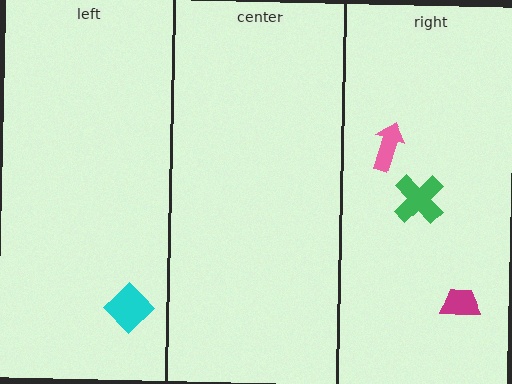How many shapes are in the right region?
3.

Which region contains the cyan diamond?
The left region.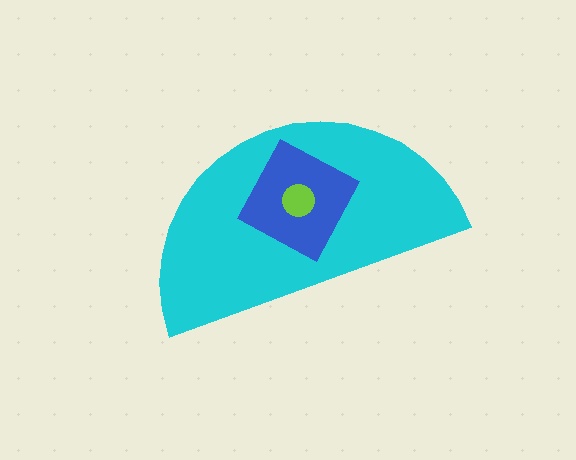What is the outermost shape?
The cyan semicircle.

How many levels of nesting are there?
3.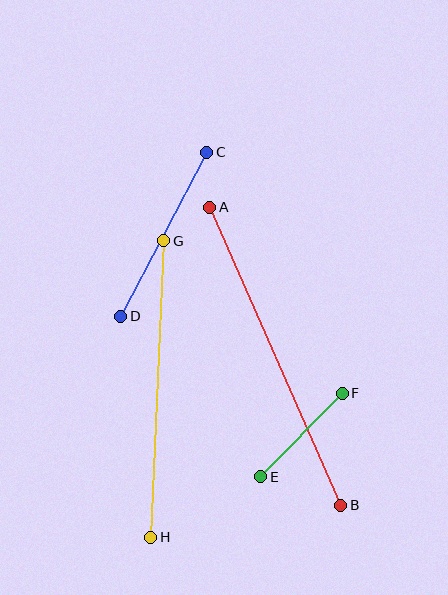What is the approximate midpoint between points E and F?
The midpoint is at approximately (301, 435) pixels.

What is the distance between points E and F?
The distance is approximately 117 pixels.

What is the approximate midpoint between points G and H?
The midpoint is at approximately (157, 389) pixels.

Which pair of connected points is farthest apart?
Points A and B are farthest apart.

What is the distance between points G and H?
The distance is approximately 296 pixels.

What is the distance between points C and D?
The distance is approximately 185 pixels.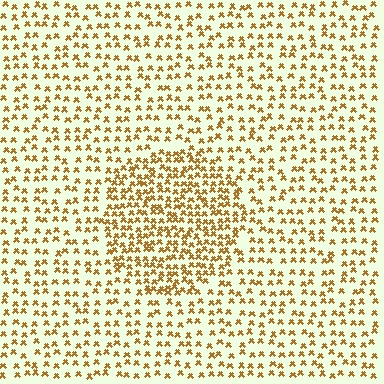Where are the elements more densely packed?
The elements are more densely packed inside the circle boundary.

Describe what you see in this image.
The image contains small brown elements arranged at two different densities. A circle-shaped region is visible where the elements are more densely packed than the surrounding area.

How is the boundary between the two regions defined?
The boundary is defined by a change in element density (approximately 1.9x ratio). All elements are the same color, size, and shape.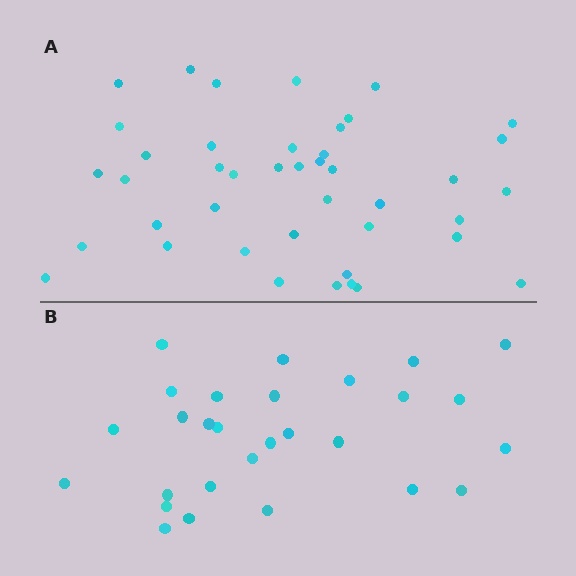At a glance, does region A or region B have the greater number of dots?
Region A (the top region) has more dots.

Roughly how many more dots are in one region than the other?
Region A has approximately 15 more dots than region B.